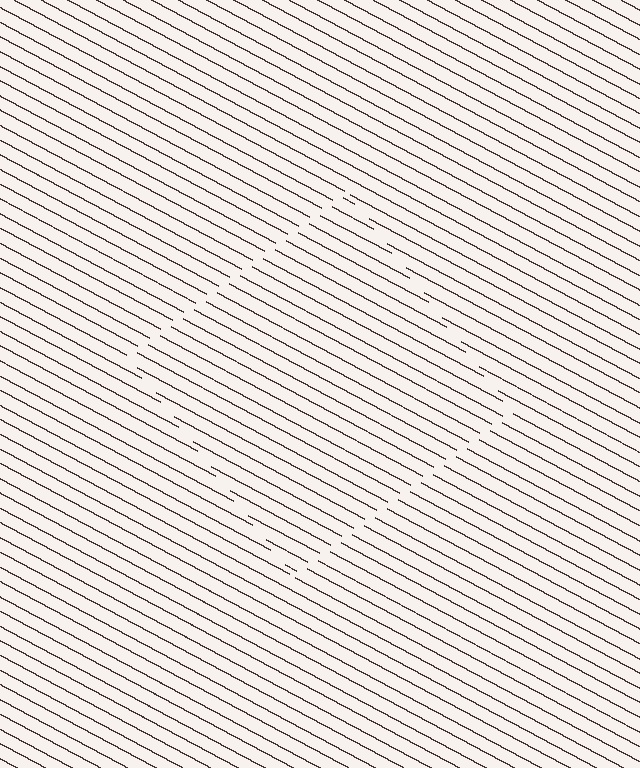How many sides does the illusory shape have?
4 sides — the line-ends trace a square.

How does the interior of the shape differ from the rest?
The interior of the shape contains the same grating, shifted by half a period — the contour is defined by the phase discontinuity where line-ends from the inner and outer gratings abut.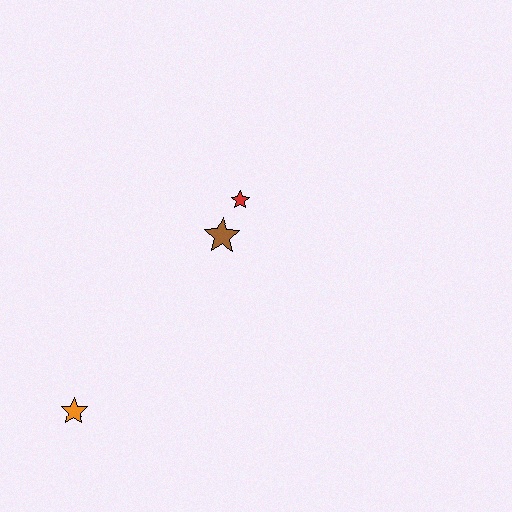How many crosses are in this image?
There are no crosses.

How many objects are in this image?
There are 3 objects.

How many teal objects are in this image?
There are no teal objects.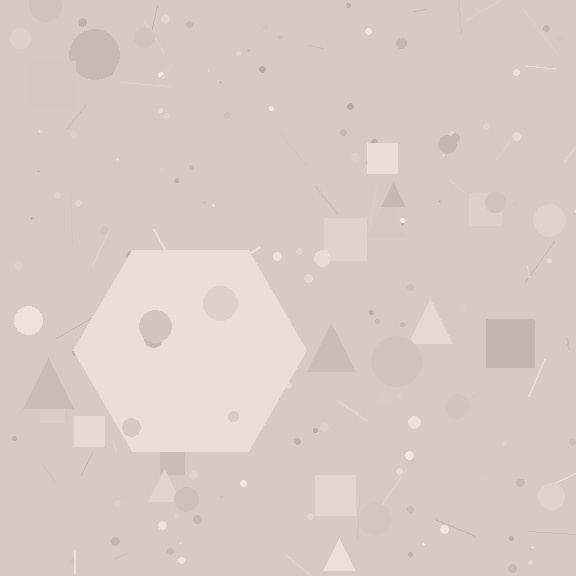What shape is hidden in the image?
A hexagon is hidden in the image.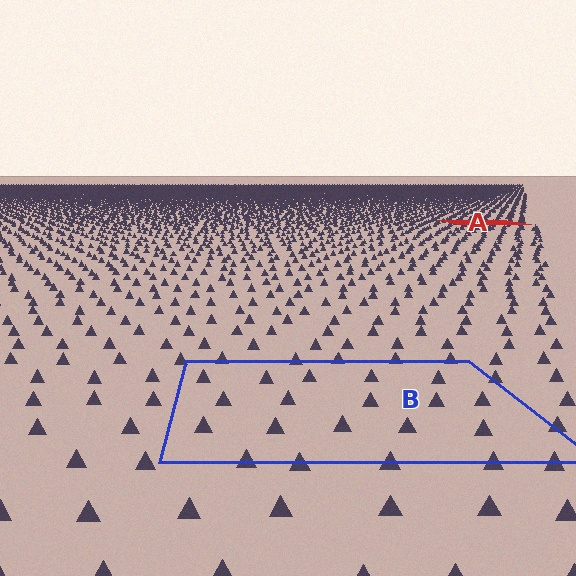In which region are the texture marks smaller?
The texture marks are smaller in region A, because it is farther away.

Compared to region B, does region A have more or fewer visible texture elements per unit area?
Region A has more texture elements per unit area — they are packed more densely because it is farther away.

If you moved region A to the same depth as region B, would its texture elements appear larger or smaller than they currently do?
They would appear larger. At a closer depth, the same texture elements are projected at a bigger on-screen size.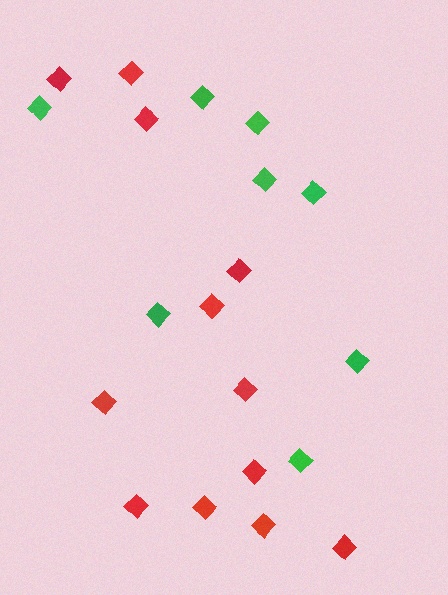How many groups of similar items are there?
There are 2 groups: one group of red diamonds (12) and one group of green diamonds (8).